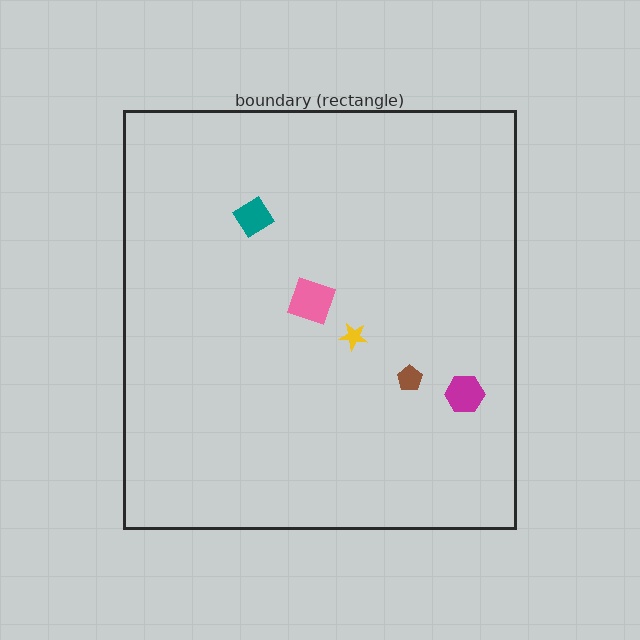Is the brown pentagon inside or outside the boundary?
Inside.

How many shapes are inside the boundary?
5 inside, 0 outside.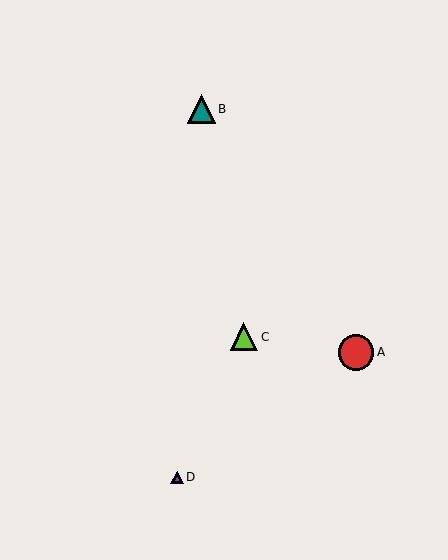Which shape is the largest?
The red circle (labeled A) is the largest.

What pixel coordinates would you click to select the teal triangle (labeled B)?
Click at (201, 109) to select the teal triangle B.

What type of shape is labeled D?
Shape D is a purple triangle.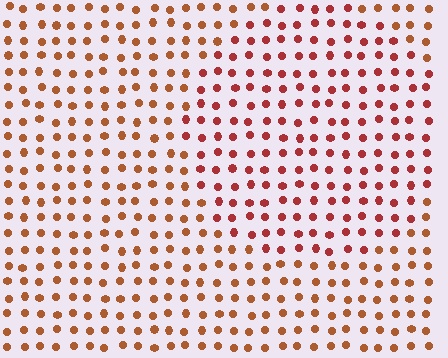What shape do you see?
I see a circle.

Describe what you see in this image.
The image is filled with small brown elements in a uniform arrangement. A circle-shaped region is visible where the elements are tinted to a slightly different hue, forming a subtle color boundary.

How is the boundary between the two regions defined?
The boundary is defined purely by a slight shift in hue (about 25 degrees). Spacing, size, and orientation are identical on both sides.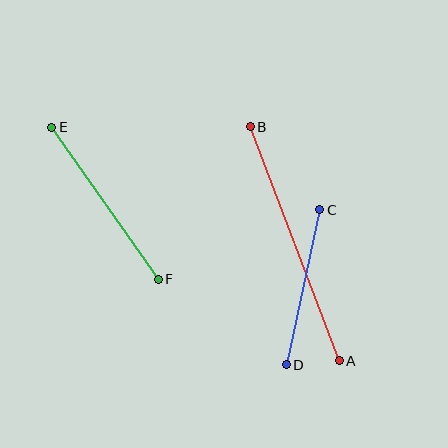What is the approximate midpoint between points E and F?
The midpoint is at approximately (105, 203) pixels.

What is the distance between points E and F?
The distance is approximately 186 pixels.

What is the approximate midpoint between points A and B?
The midpoint is at approximately (295, 244) pixels.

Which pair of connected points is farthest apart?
Points A and B are farthest apart.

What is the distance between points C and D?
The distance is approximately 158 pixels.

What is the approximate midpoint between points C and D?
The midpoint is at approximately (303, 287) pixels.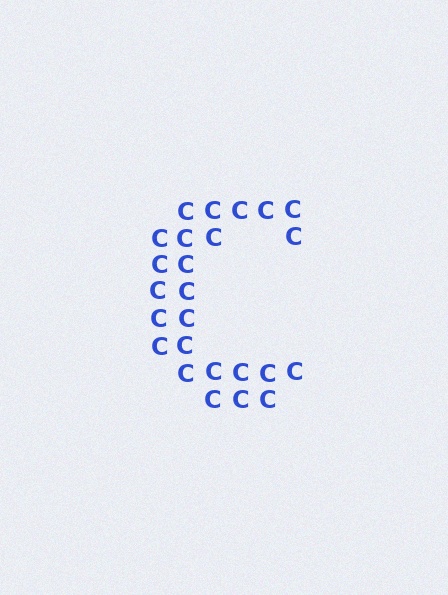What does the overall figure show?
The overall figure shows the letter C.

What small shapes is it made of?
It is made of small letter C's.